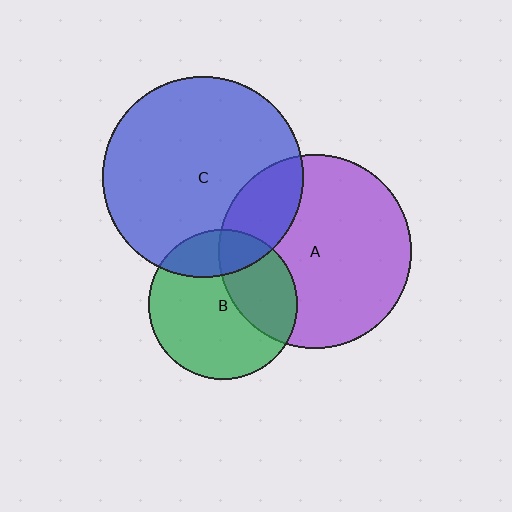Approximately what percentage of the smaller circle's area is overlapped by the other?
Approximately 35%.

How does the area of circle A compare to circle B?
Approximately 1.7 times.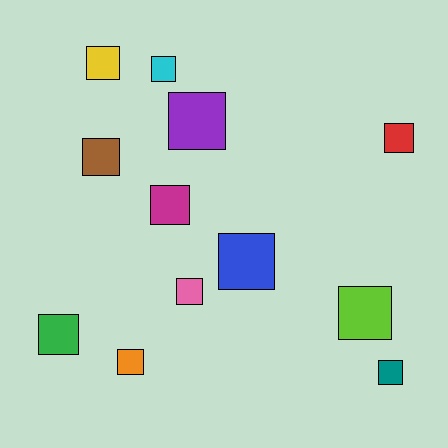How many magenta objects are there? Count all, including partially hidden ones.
There is 1 magenta object.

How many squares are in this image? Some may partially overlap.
There are 12 squares.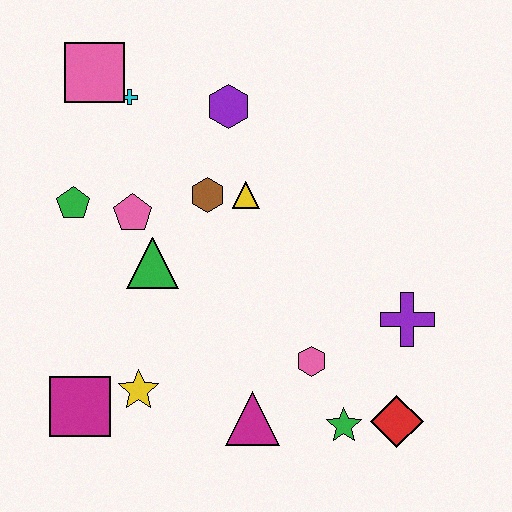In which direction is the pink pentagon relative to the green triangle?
The pink pentagon is above the green triangle.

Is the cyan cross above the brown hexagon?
Yes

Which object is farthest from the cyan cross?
The red diamond is farthest from the cyan cross.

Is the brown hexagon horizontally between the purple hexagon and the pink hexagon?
No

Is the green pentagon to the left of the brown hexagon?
Yes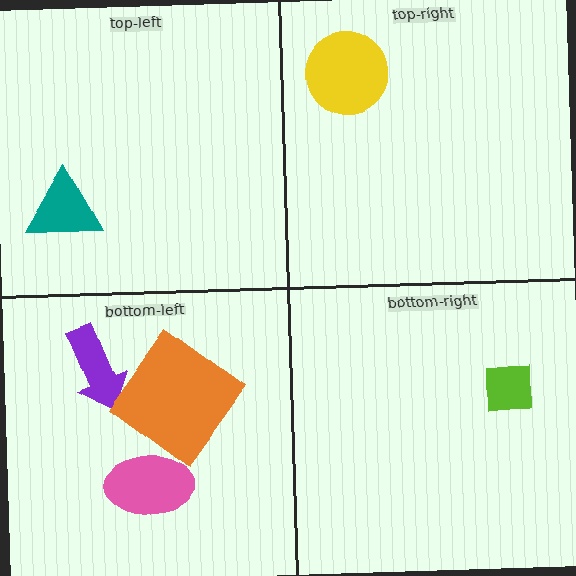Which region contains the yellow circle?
The top-right region.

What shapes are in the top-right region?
The yellow circle.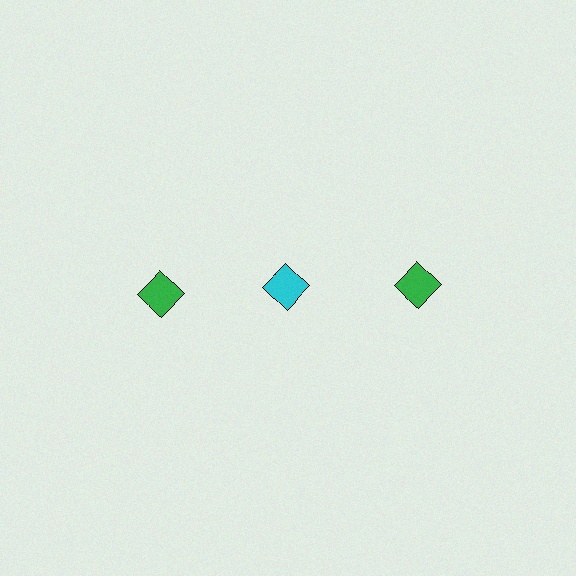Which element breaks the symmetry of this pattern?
The cyan diamond in the top row, second from left column breaks the symmetry. All other shapes are green diamonds.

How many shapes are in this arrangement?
There are 3 shapes arranged in a grid pattern.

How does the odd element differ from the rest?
It has a different color: cyan instead of green.